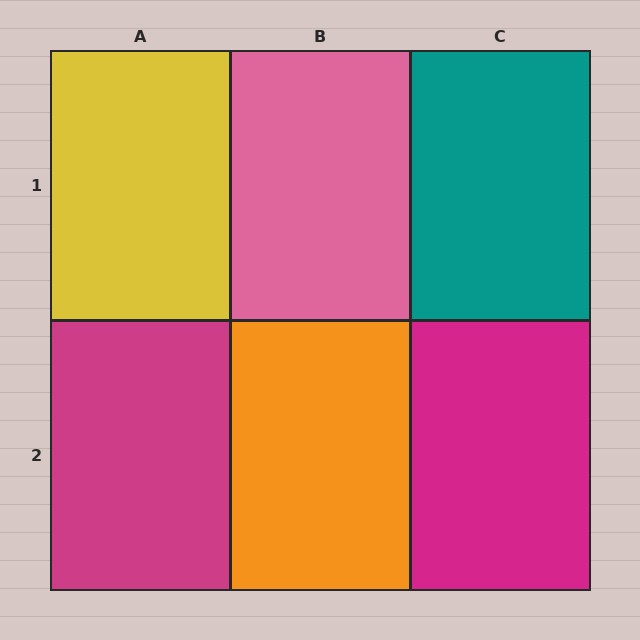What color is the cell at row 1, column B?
Pink.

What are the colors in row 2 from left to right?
Magenta, orange, magenta.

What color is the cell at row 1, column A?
Yellow.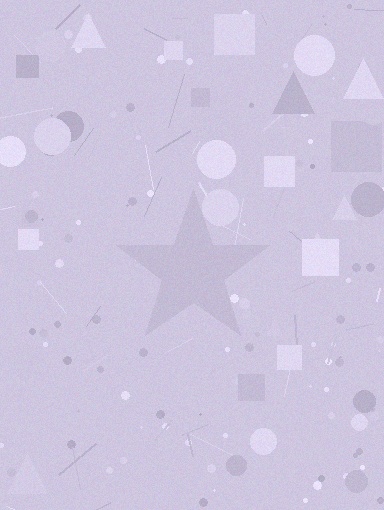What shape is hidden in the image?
A star is hidden in the image.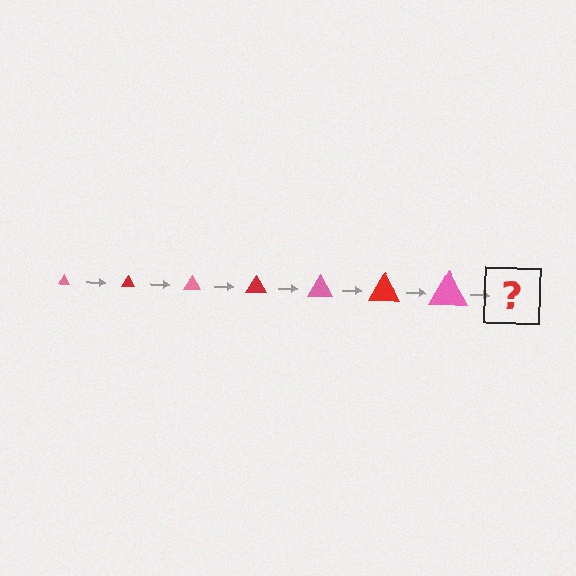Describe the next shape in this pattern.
It should be a red triangle, larger than the previous one.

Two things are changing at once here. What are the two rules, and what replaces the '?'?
The two rules are that the triangle grows larger each step and the color cycles through pink and red. The '?' should be a red triangle, larger than the previous one.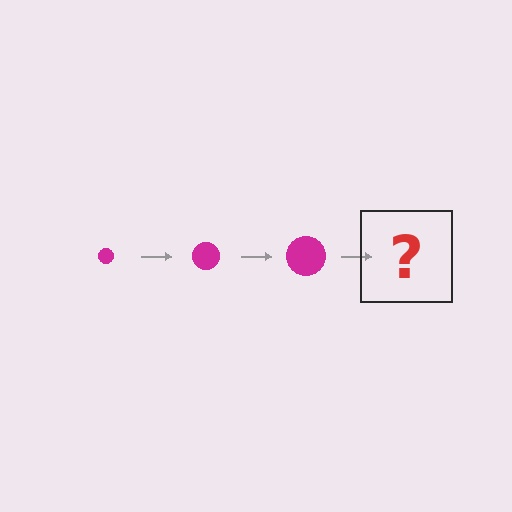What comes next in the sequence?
The next element should be a magenta circle, larger than the previous one.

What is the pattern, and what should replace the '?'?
The pattern is that the circle gets progressively larger each step. The '?' should be a magenta circle, larger than the previous one.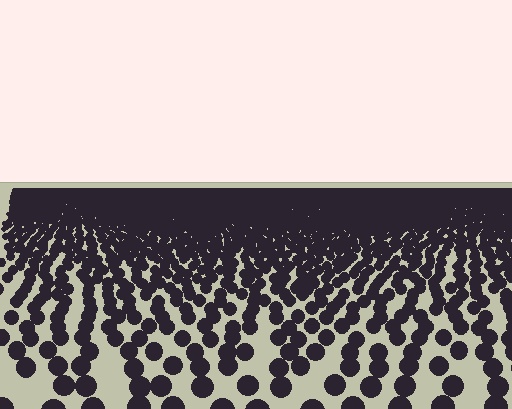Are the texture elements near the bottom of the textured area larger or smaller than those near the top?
Larger. Near the bottom, elements are closer to the viewer and appear at a bigger on-screen size.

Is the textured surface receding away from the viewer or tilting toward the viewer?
The surface is receding away from the viewer. Texture elements get smaller and denser toward the top.